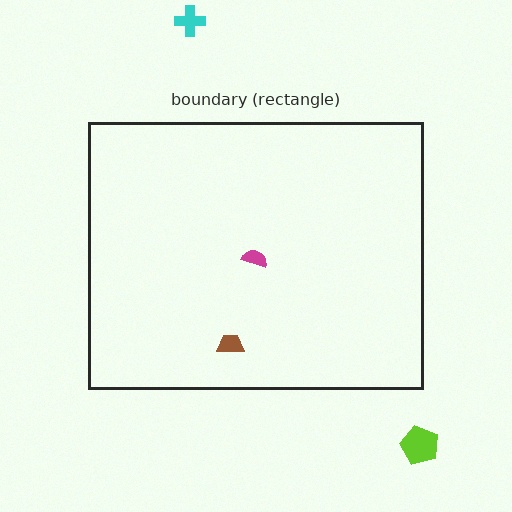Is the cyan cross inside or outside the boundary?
Outside.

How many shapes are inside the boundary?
2 inside, 2 outside.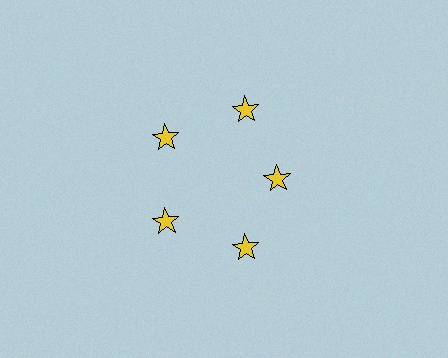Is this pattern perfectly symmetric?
No. The 5 yellow stars are arranged in a ring, but one element near the 3 o'clock position is pulled inward toward the center, breaking the 5-fold rotational symmetry.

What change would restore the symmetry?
The symmetry would be restored by moving it outward, back onto the ring so that all 5 stars sit at equal angles and equal distance from the center.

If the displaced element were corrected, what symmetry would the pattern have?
It would have 5-fold rotational symmetry — the pattern would map onto itself every 72 degrees.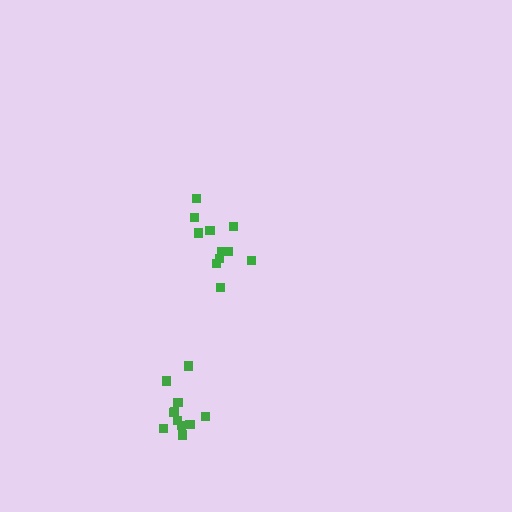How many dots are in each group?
Group 1: 11 dots, Group 2: 11 dots (22 total).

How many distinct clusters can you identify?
There are 2 distinct clusters.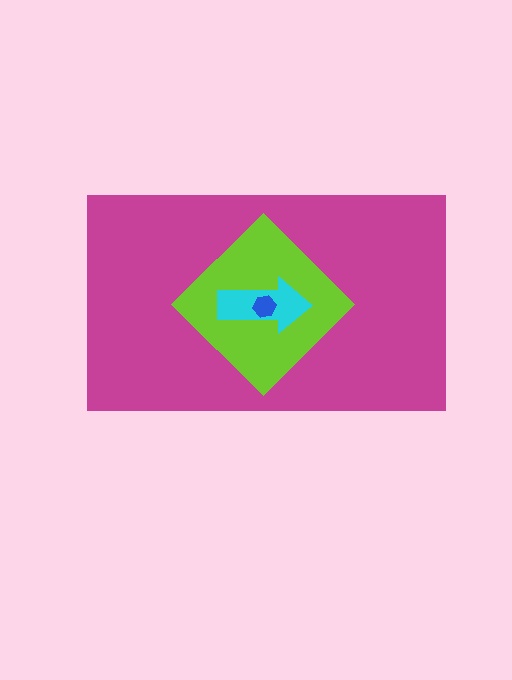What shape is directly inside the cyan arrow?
The blue hexagon.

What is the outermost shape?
The magenta rectangle.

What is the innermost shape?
The blue hexagon.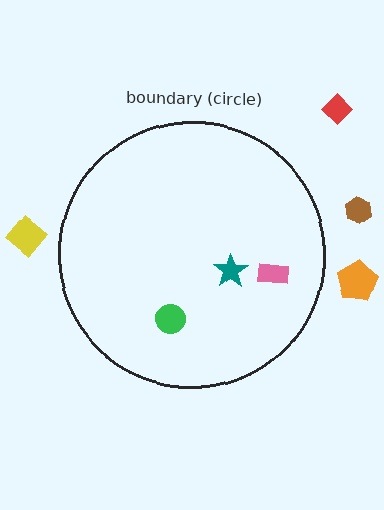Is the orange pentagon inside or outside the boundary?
Outside.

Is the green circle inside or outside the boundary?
Inside.